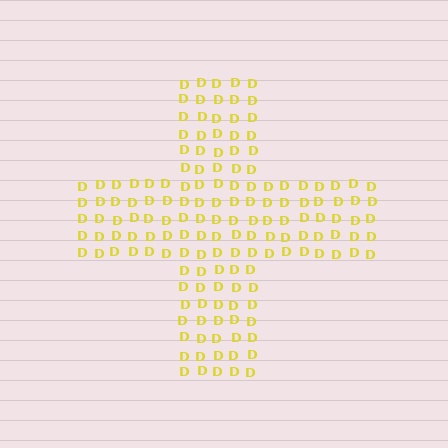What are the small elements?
The small elements are letter D's.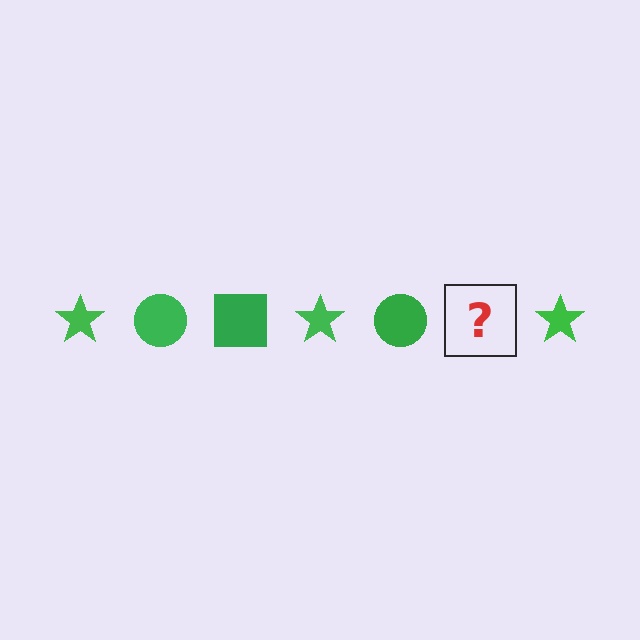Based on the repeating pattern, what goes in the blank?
The blank should be a green square.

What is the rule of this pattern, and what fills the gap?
The rule is that the pattern cycles through star, circle, square shapes in green. The gap should be filled with a green square.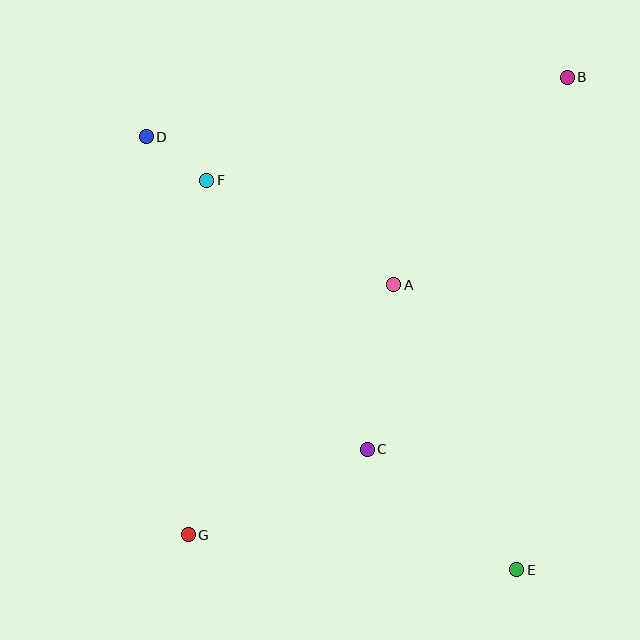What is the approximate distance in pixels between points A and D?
The distance between A and D is approximately 288 pixels.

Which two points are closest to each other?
Points D and F are closest to each other.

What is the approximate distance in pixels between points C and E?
The distance between C and E is approximately 193 pixels.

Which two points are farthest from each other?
Points B and G are farthest from each other.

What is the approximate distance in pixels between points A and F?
The distance between A and F is approximately 214 pixels.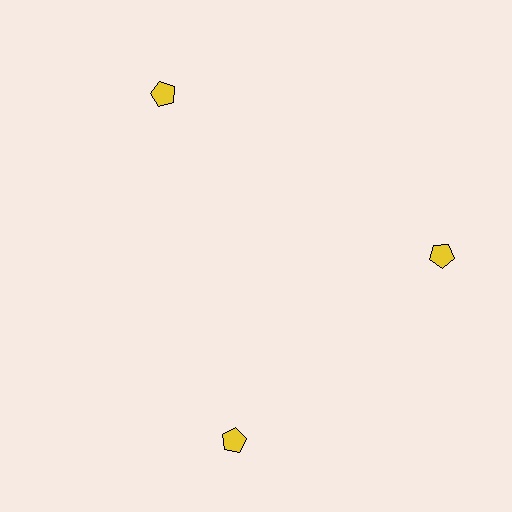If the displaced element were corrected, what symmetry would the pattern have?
It would have 3-fold rotational symmetry — the pattern would map onto itself every 120 degrees.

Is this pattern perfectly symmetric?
No. The 3 yellow pentagons are arranged in a ring, but one element near the 7 o'clock position is rotated out of alignment along the ring, breaking the 3-fold rotational symmetry.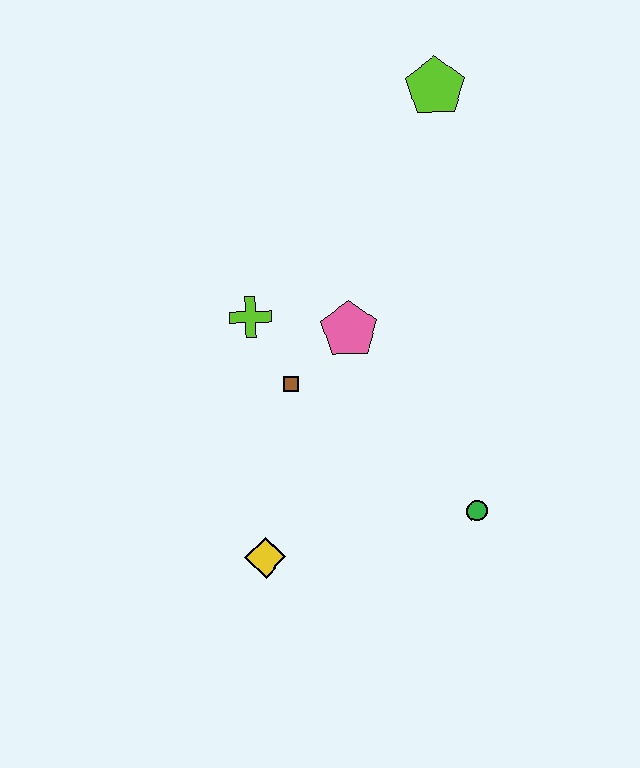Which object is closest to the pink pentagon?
The brown square is closest to the pink pentagon.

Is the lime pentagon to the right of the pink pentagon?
Yes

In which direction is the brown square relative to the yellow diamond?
The brown square is above the yellow diamond.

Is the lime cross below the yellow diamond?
No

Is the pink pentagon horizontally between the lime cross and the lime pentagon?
Yes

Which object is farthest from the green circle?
The lime pentagon is farthest from the green circle.